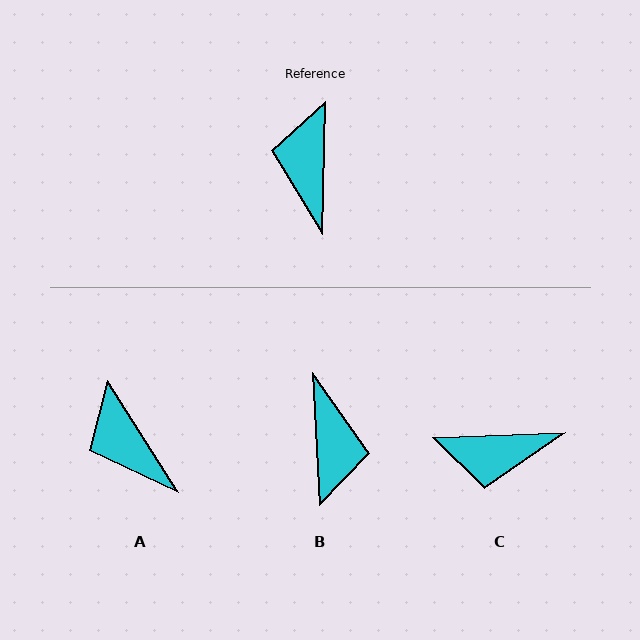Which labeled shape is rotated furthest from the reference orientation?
B, about 176 degrees away.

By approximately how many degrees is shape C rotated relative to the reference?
Approximately 93 degrees counter-clockwise.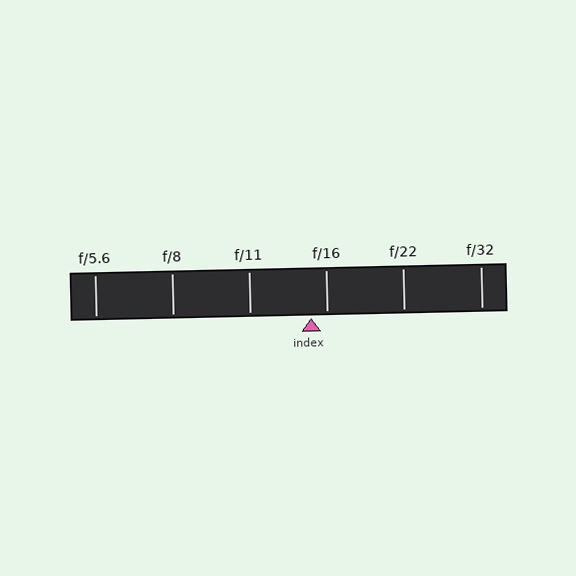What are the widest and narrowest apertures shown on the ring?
The widest aperture shown is f/5.6 and the narrowest is f/32.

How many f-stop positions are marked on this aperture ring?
There are 6 f-stop positions marked.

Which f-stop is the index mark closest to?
The index mark is closest to f/16.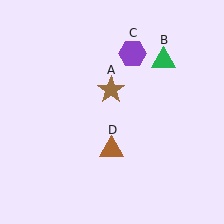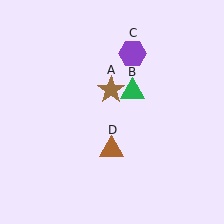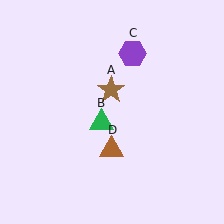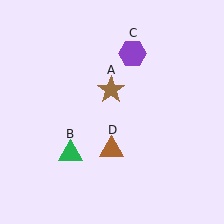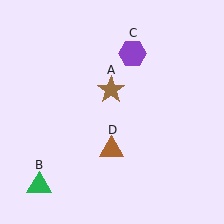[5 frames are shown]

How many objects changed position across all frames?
1 object changed position: green triangle (object B).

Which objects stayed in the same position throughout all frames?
Brown star (object A) and purple hexagon (object C) and brown triangle (object D) remained stationary.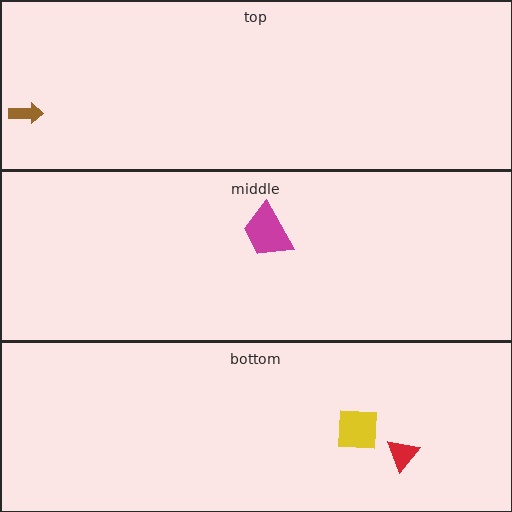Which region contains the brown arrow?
The top region.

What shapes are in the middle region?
The magenta trapezoid.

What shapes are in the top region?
The brown arrow.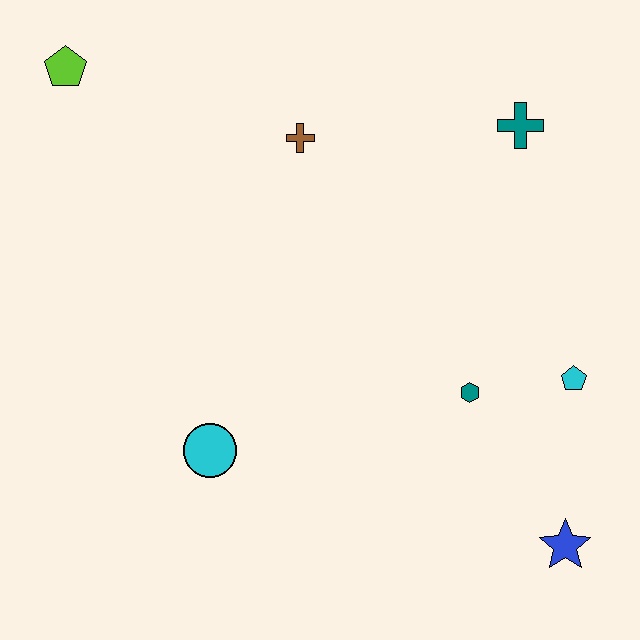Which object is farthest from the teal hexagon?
The lime pentagon is farthest from the teal hexagon.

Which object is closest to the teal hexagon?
The cyan pentagon is closest to the teal hexagon.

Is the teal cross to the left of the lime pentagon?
No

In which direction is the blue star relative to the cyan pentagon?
The blue star is below the cyan pentagon.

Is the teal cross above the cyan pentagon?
Yes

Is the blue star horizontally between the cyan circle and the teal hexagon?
No